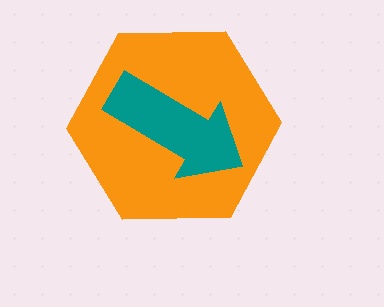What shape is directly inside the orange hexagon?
The teal arrow.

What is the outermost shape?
The orange hexagon.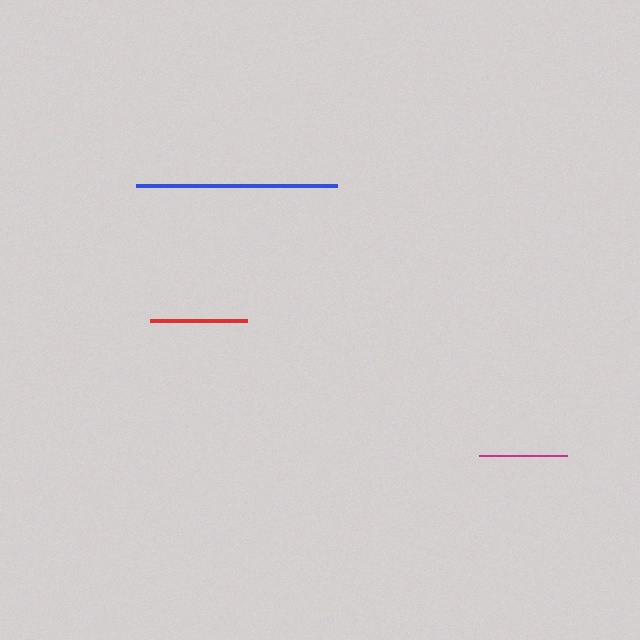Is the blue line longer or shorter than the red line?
The blue line is longer than the red line.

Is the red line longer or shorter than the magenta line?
The red line is longer than the magenta line.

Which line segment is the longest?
The blue line is the longest at approximately 200 pixels.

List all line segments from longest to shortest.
From longest to shortest: blue, red, magenta.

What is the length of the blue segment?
The blue segment is approximately 200 pixels long.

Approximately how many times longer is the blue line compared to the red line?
The blue line is approximately 2.1 times the length of the red line.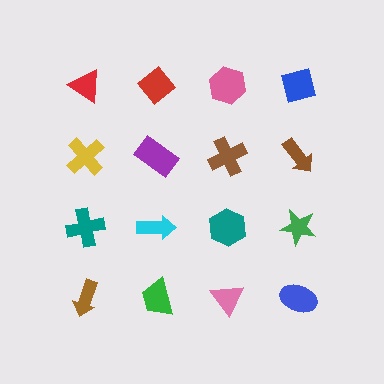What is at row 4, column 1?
A brown arrow.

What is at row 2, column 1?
A yellow cross.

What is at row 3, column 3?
A teal hexagon.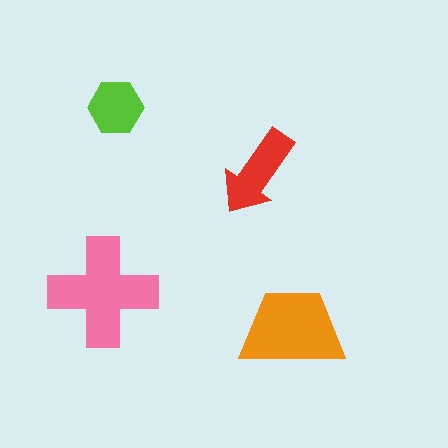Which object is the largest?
The pink cross.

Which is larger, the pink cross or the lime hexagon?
The pink cross.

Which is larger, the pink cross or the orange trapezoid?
The pink cross.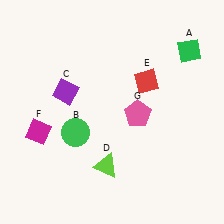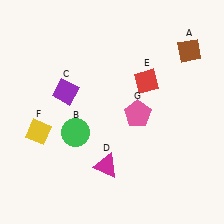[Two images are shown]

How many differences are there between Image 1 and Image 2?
There are 3 differences between the two images.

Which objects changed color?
A changed from green to brown. D changed from lime to magenta. F changed from magenta to yellow.